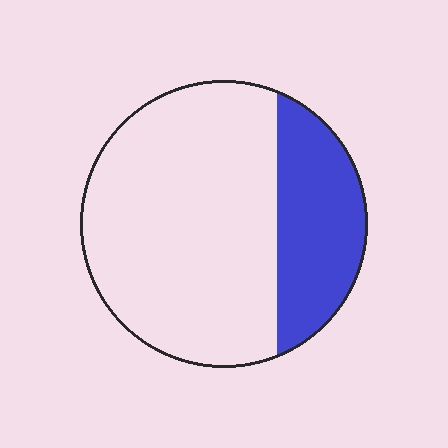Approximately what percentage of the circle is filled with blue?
Approximately 25%.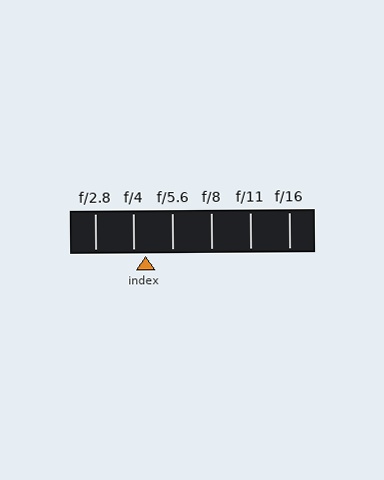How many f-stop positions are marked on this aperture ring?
There are 6 f-stop positions marked.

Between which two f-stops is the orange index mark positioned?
The index mark is between f/4 and f/5.6.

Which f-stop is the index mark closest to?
The index mark is closest to f/4.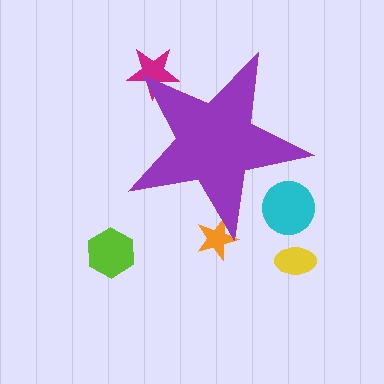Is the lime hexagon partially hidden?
No, the lime hexagon is fully visible.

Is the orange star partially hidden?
Yes, the orange star is partially hidden behind the purple star.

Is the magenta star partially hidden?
Yes, the magenta star is partially hidden behind the purple star.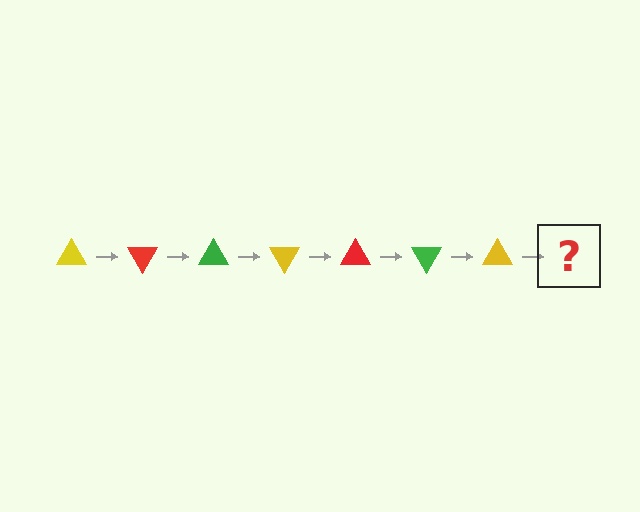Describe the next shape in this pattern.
It should be a red triangle, rotated 420 degrees from the start.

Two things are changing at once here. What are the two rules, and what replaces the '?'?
The two rules are that it rotates 60 degrees each step and the color cycles through yellow, red, and green. The '?' should be a red triangle, rotated 420 degrees from the start.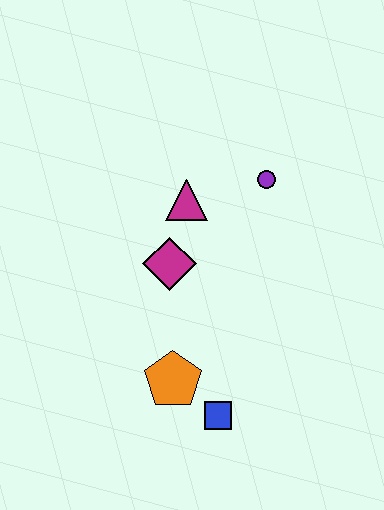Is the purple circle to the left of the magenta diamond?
No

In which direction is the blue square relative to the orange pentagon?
The blue square is to the right of the orange pentagon.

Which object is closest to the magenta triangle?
The magenta diamond is closest to the magenta triangle.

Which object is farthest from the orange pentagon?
The purple circle is farthest from the orange pentagon.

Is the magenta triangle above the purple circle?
No